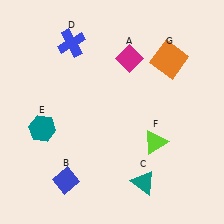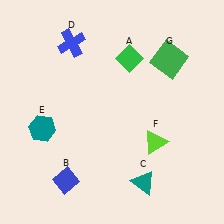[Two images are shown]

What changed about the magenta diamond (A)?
In Image 1, A is magenta. In Image 2, it changed to green.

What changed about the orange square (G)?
In Image 1, G is orange. In Image 2, it changed to green.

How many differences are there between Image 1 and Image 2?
There are 2 differences between the two images.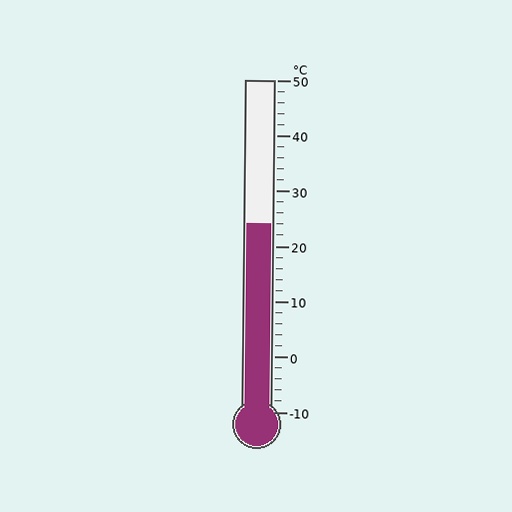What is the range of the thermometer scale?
The thermometer scale ranges from -10°C to 50°C.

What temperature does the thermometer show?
The thermometer shows approximately 24°C.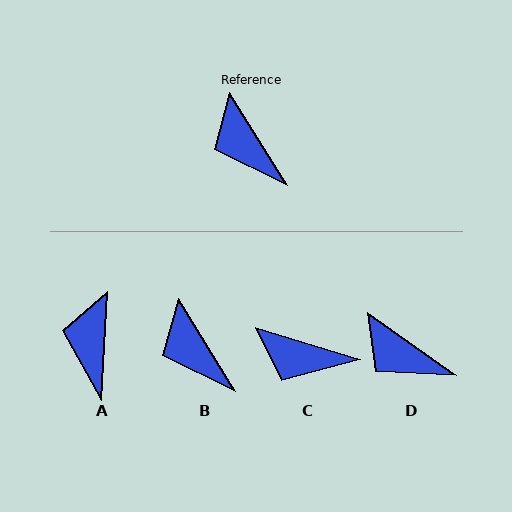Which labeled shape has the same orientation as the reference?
B.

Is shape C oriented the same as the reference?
No, it is off by about 41 degrees.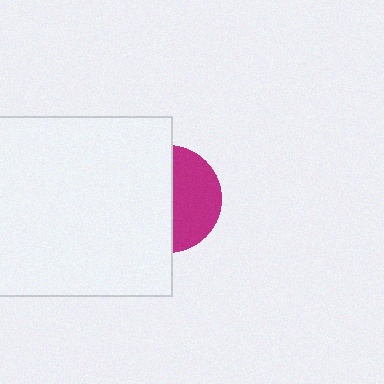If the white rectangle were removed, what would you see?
You would see the complete magenta circle.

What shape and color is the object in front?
The object in front is a white rectangle.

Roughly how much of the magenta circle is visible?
A small part of it is visible (roughly 43%).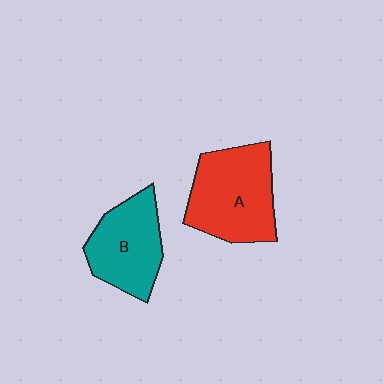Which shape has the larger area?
Shape A (red).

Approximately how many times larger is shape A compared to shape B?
Approximately 1.3 times.